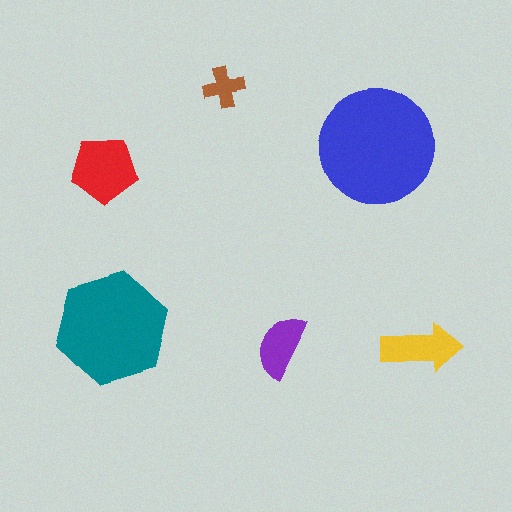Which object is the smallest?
The brown cross.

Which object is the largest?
The blue circle.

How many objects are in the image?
There are 6 objects in the image.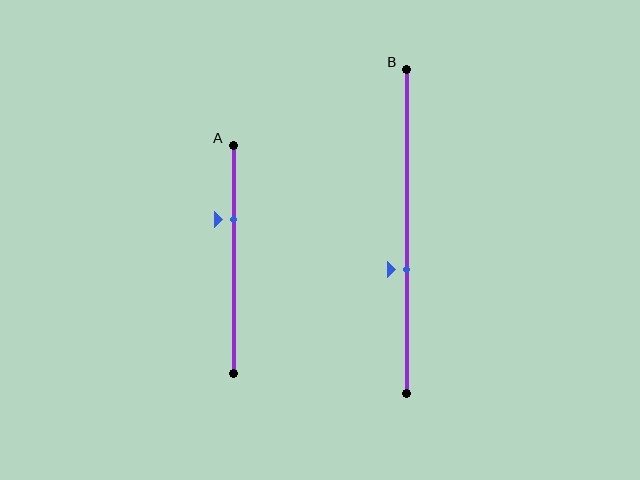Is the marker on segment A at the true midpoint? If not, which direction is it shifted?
No, the marker on segment A is shifted upward by about 17% of the segment length.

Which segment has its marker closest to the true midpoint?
Segment B has its marker closest to the true midpoint.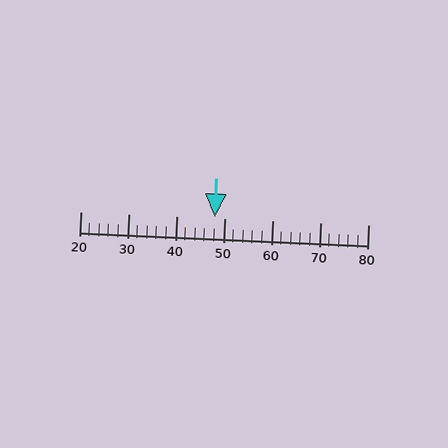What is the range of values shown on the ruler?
The ruler shows values from 20 to 80.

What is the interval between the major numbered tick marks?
The major tick marks are spaced 10 units apart.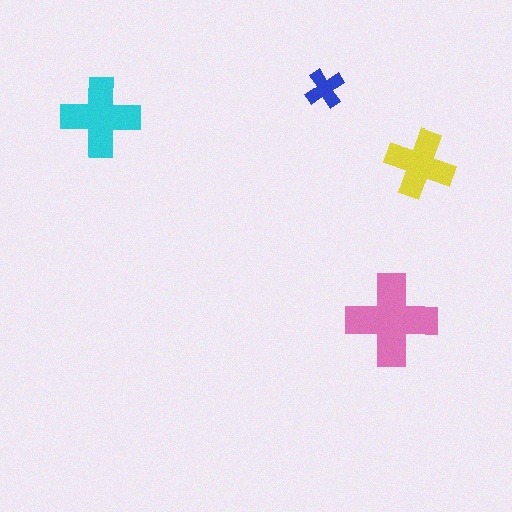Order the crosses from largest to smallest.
the pink one, the cyan one, the yellow one, the blue one.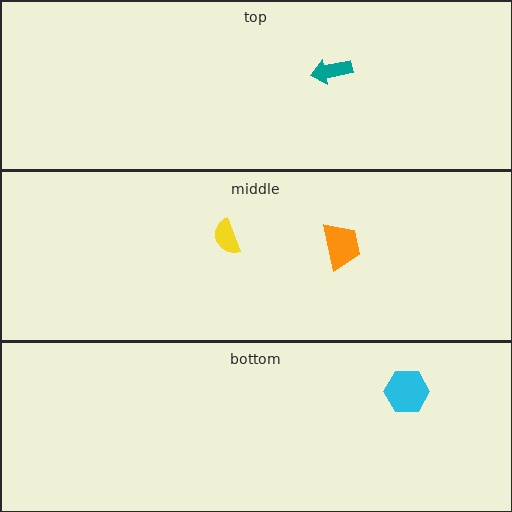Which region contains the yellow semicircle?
The middle region.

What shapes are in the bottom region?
The cyan hexagon.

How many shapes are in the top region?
1.